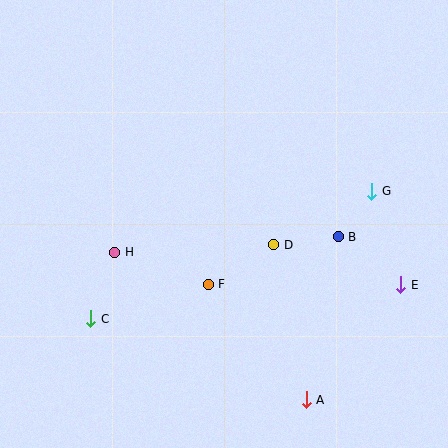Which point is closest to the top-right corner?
Point G is closest to the top-right corner.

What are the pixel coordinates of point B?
Point B is at (338, 237).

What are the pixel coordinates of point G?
Point G is at (372, 191).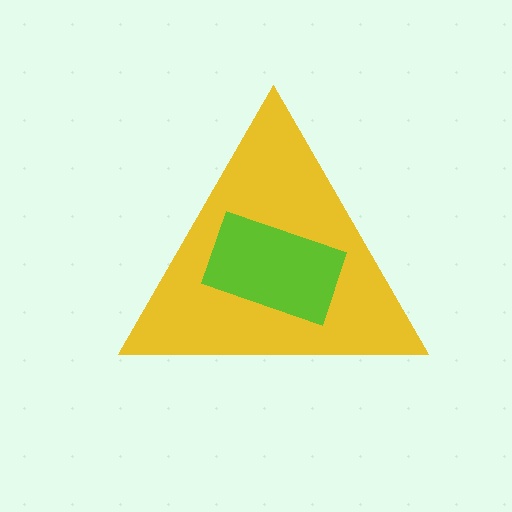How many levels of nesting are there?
2.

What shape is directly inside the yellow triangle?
The lime rectangle.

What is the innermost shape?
The lime rectangle.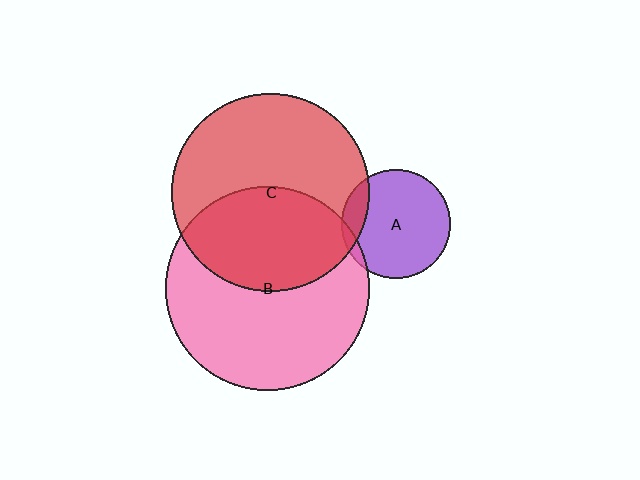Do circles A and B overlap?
Yes.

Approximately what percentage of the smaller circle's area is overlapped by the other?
Approximately 5%.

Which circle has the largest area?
Circle B (pink).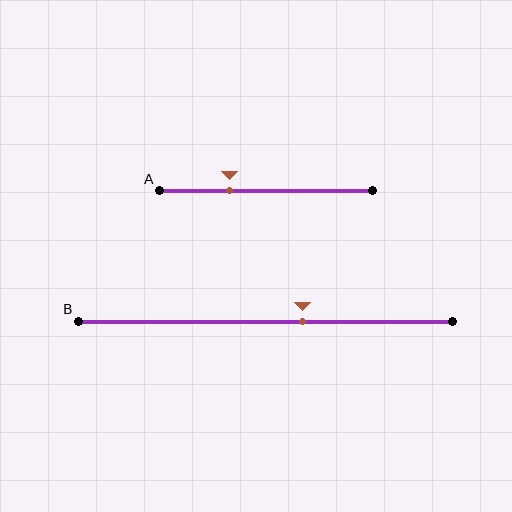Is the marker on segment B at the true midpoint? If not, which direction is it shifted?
No, the marker on segment B is shifted to the right by about 10% of the segment length.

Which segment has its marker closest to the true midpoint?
Segment B has its marker closest to the true midpoint.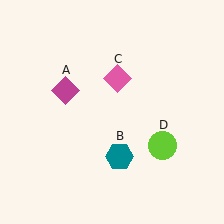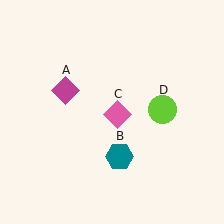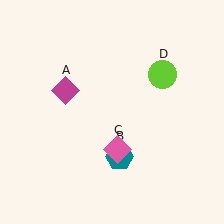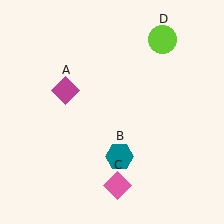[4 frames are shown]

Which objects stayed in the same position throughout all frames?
Magenta diamond (object A) and teal hexagon (object B) remained stationary.